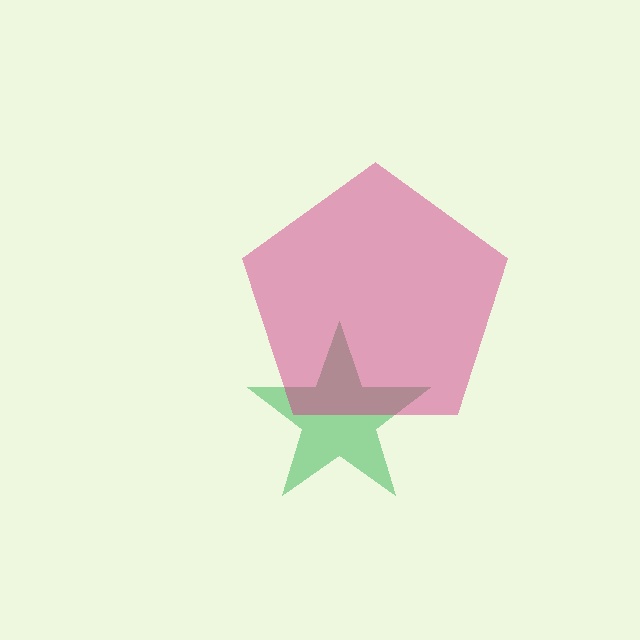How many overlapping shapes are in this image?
There are 2 overlapping shapes in the image.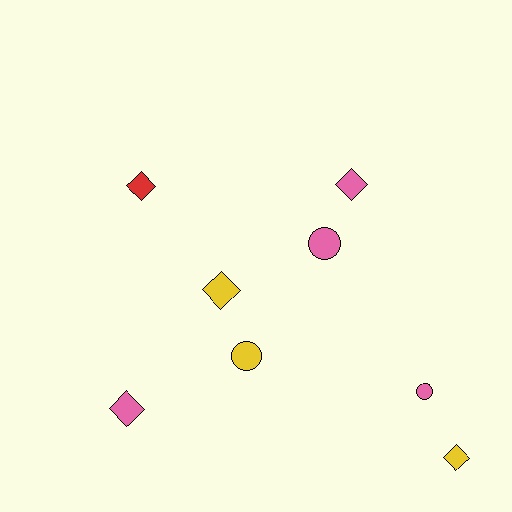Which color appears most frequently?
Pink, with 4 objects.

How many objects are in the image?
There are 8 objects.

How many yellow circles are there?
There is 1 yellow circle.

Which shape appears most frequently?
Diamond, with 5 objects.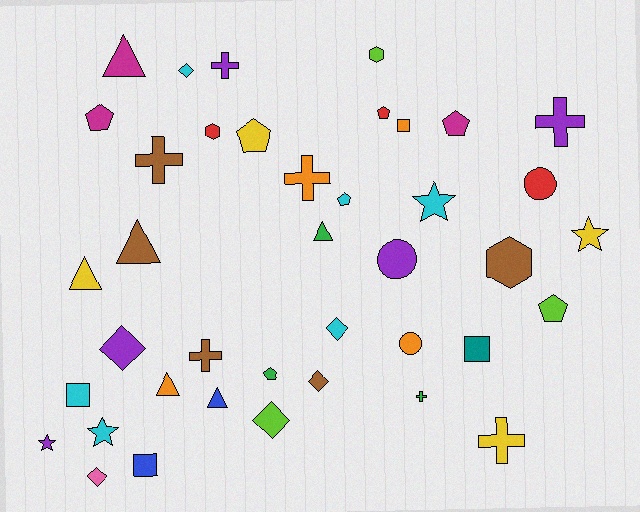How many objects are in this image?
There are 40 objects.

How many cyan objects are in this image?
There are 6 cyan objects.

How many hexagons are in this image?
There are 3 hexagons.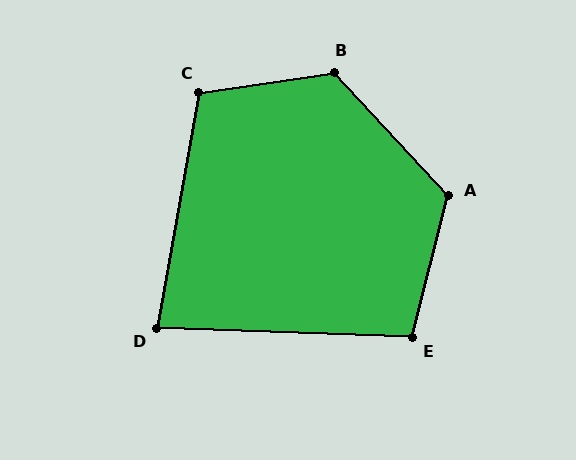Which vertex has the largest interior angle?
B, at approximately 125 degrees.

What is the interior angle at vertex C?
Approximately 108 degrees (obtuse).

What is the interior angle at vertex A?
Approximately 123 degrees (obtuse).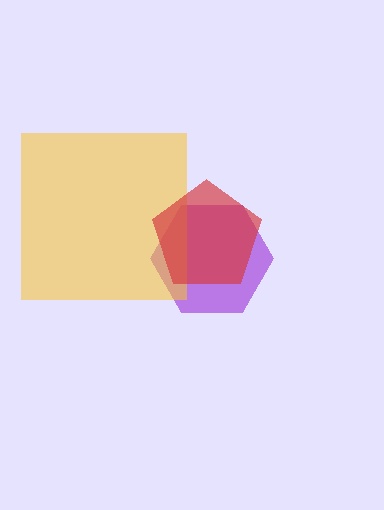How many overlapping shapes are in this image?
There are 3 overlapping shapes in the image.